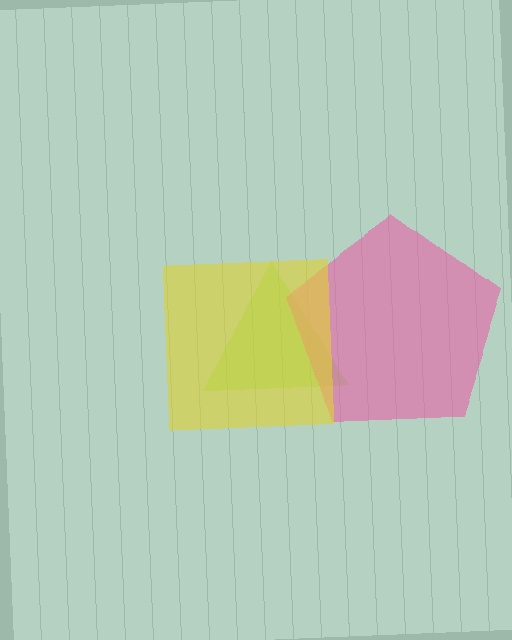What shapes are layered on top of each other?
The layered shapes are: a lime triangle, a pink pentagon, a yellow square.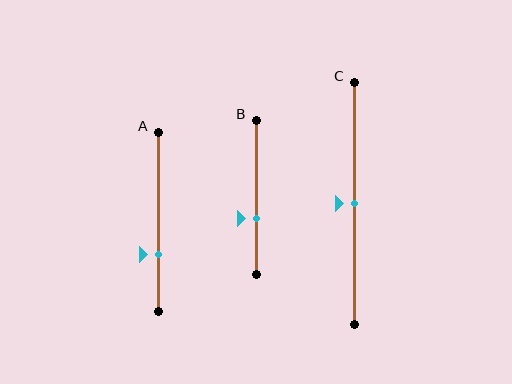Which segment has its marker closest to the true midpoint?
Segment C has its marker closest to the true midpoint.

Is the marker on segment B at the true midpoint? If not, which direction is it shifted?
No, the marker on segment B is shifted downward by about 13% of the segment length.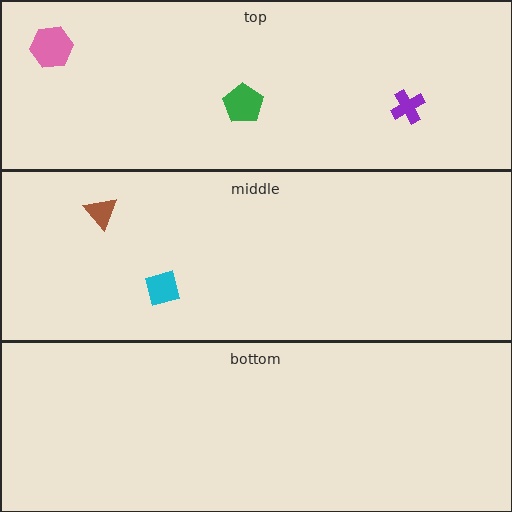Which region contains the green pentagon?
The top region.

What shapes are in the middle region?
The brown triangle, the cyan diamond.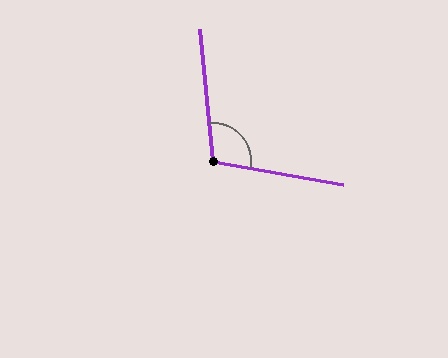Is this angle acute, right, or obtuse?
It is obtuse.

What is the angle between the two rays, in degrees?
Approximately 106 degrees.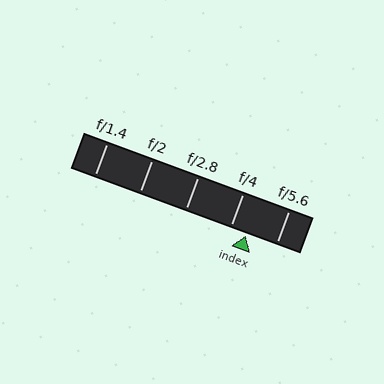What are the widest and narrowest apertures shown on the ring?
The widest aperture shown is f/1.4 and the narrowest is f/5.6.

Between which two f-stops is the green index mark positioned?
The index mark is between f/4 and f/5.6.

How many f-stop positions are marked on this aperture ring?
There are 5 f-stop positions marked.